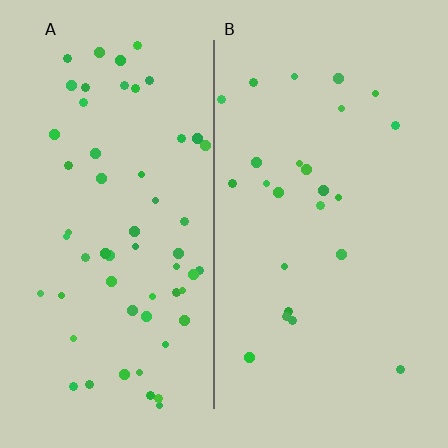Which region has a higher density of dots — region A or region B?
A (the left).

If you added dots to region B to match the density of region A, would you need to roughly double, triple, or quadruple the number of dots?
Approximately triple.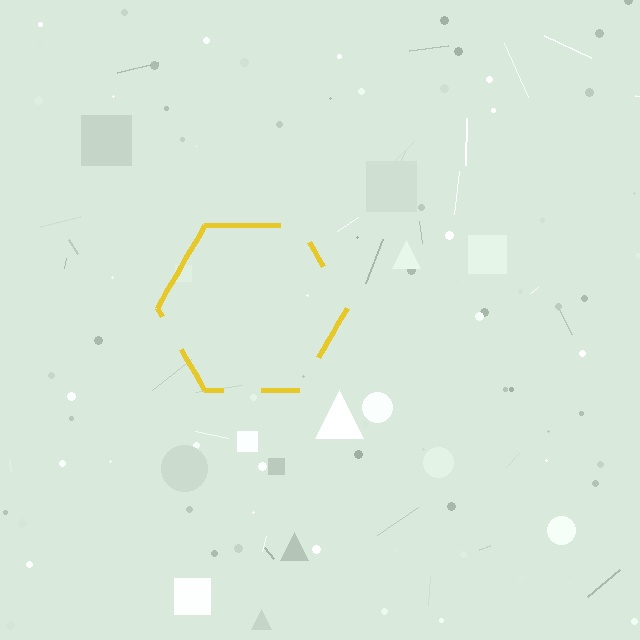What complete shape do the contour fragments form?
The contour fragments form a hexagon.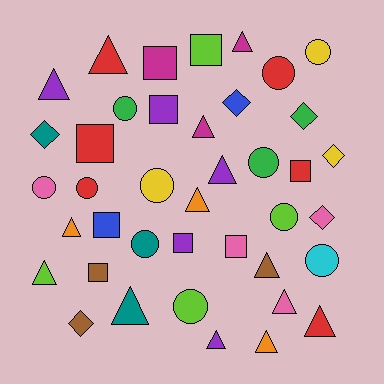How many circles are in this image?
There are 11 circles.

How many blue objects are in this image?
There are 2 blue objects.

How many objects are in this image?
There are 40 objects.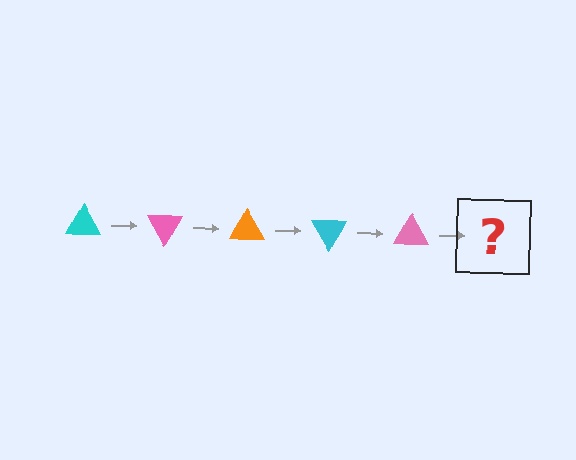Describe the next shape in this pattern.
It should be an orange triangle, rotated 300 degrees from the start.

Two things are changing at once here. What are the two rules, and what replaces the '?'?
The two rules are that it rotates 60 degrees each step and the color cycles through cyan, pink, and orange. The '?' should be an orange triangle, rotated 300 degrees from the start.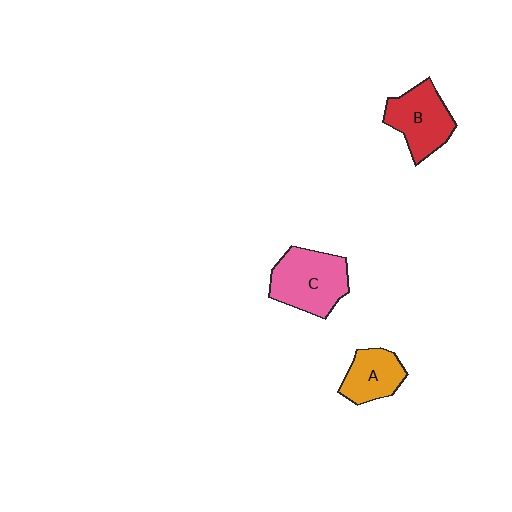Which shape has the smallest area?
Shape A (orange).